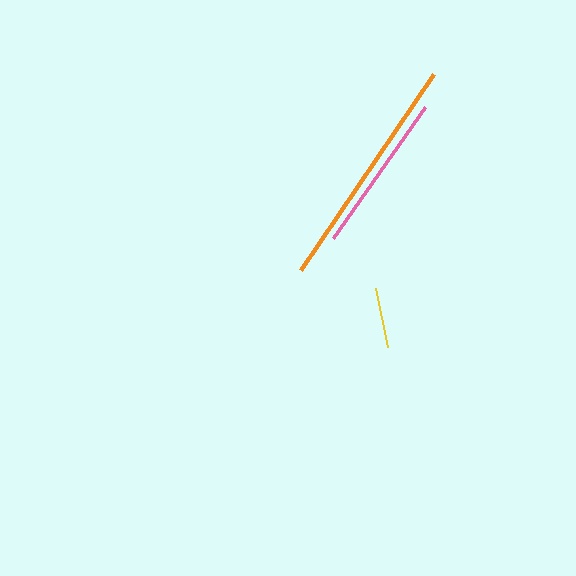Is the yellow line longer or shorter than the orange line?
The orange line is longer than the yellow line.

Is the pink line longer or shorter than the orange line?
The orange line is longer than the pink line.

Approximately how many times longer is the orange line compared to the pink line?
The orange line is approximately 1.5 times the length of the pink line.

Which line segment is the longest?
The orange line is the longest at approximately 237 pixels.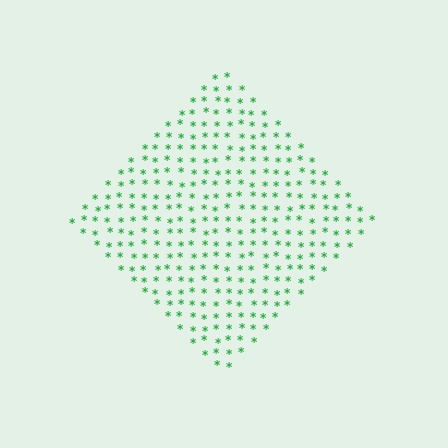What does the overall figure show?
The overall figure shows a diamond.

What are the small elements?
The small elements are asterisks.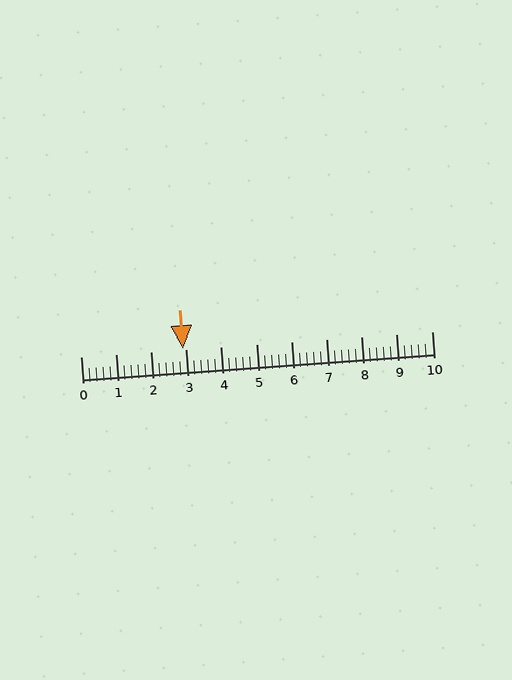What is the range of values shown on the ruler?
The ruler shows values from 0 to 10.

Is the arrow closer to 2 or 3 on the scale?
The arrow is closer to 3.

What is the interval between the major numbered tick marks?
The major tick marks are spaced 1 units apart.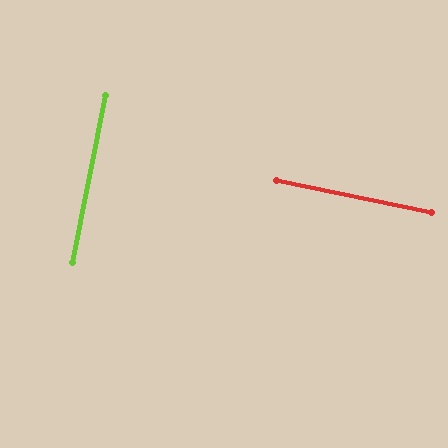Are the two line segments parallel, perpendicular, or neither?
Perpendicular — they meet at approximately 89°.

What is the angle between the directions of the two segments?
Approximately 89 degrees.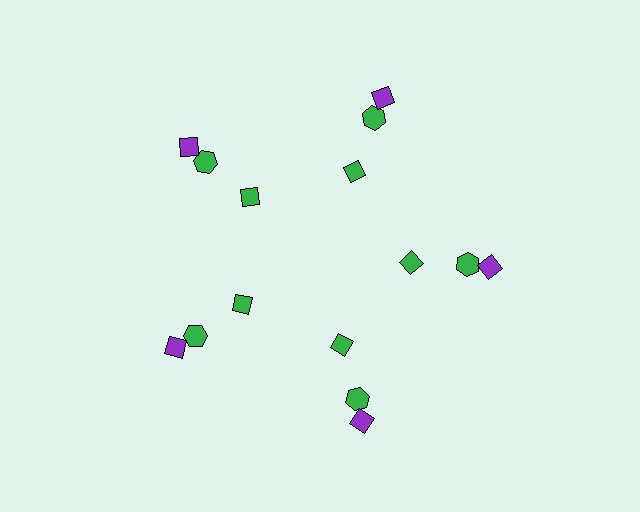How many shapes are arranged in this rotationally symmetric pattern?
There are 15 shapes, arranged in 5 groups of 3.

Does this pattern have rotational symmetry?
Yes, this pattern has 5-fold rotational symmetry. It looks the same after rotating 72 degrees around the center.